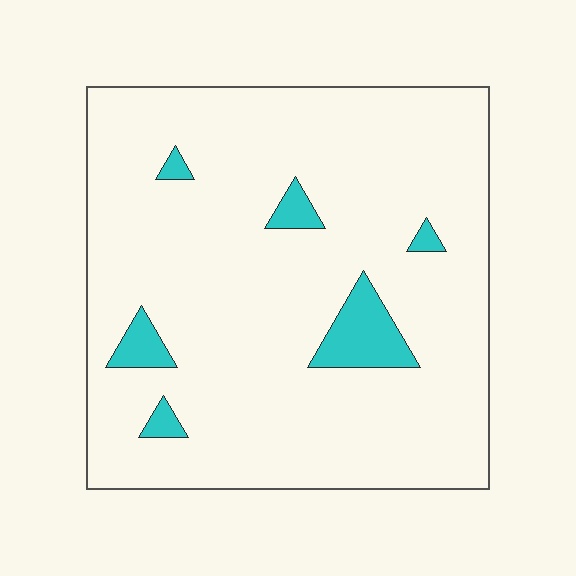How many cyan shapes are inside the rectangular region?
6.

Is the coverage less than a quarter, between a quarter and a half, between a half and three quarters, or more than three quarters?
Less than a quarter.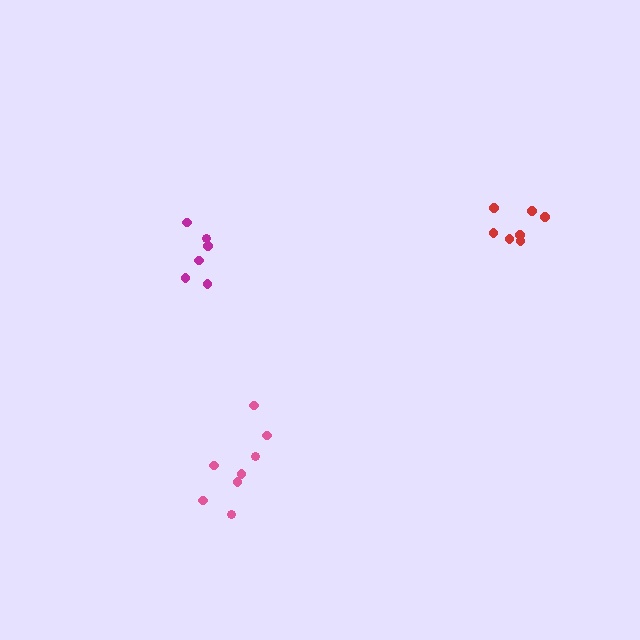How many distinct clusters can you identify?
There are 3 distinct clusters.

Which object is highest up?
The red cluster is topmost.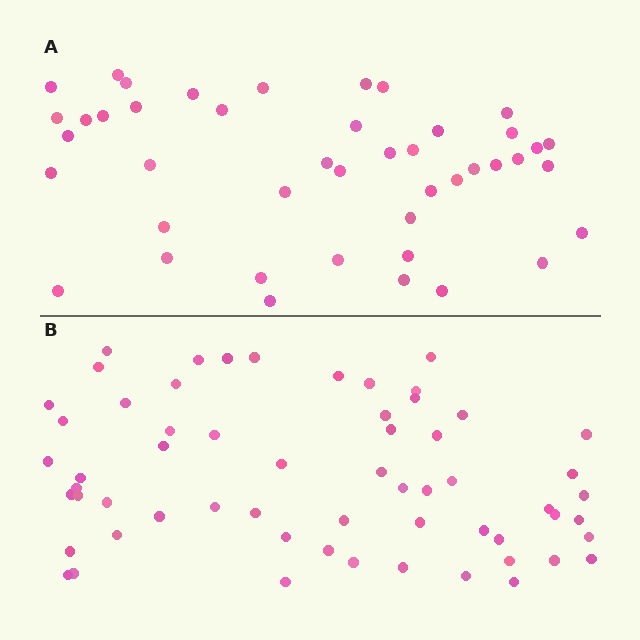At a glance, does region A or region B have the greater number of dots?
Region B (the bottom region) has more dots.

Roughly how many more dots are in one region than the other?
Region B has approximately 15 more dots than region A.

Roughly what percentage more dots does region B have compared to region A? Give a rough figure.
About 35% more.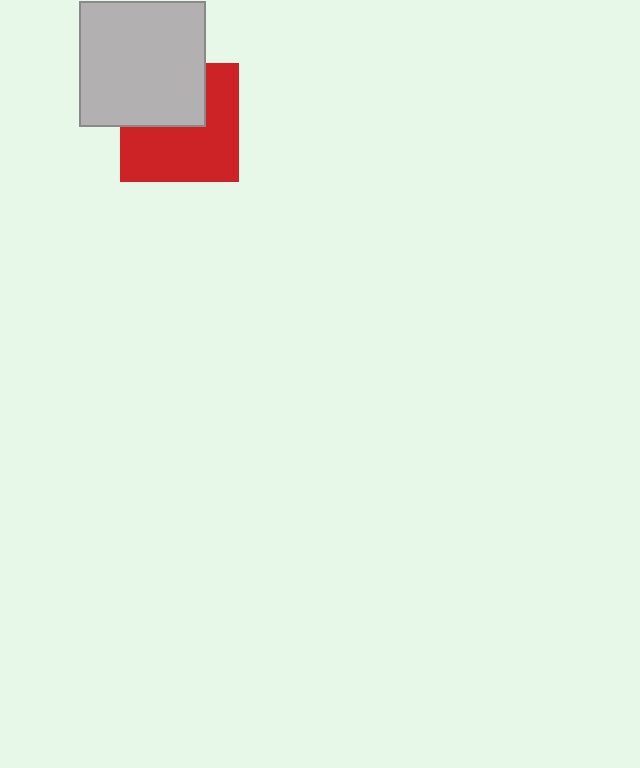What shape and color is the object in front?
The object in front is a light gray square.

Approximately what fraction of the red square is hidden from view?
Roughly 39% of the red square is hidden behind the light gray square.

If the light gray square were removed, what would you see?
You would see the complete red square.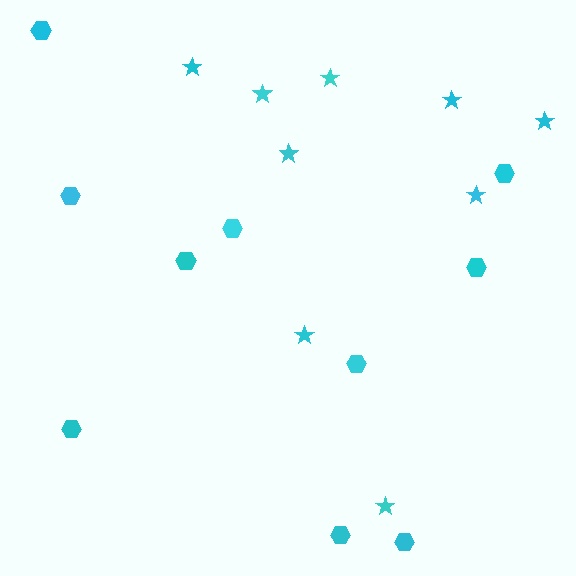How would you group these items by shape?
There are 2 groups: one group of hexagons (10) and one group of stars (9).